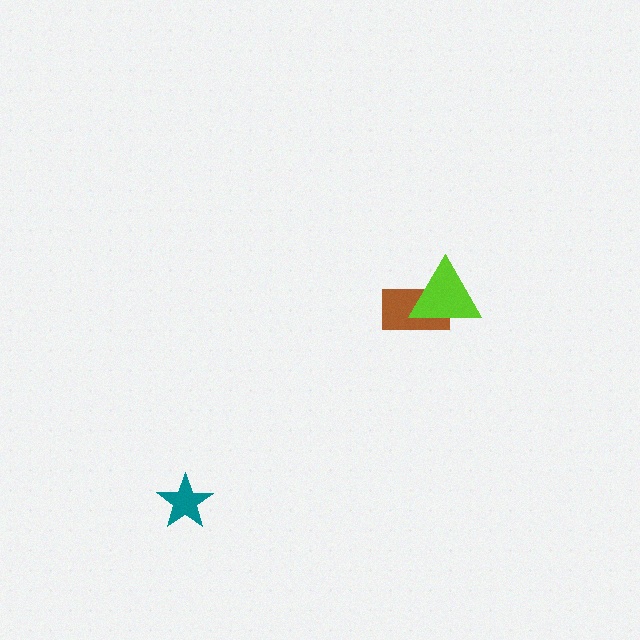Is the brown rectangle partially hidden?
Yes, it is partially covered by another shape.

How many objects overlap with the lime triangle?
1 object overlaps with the lime triangle.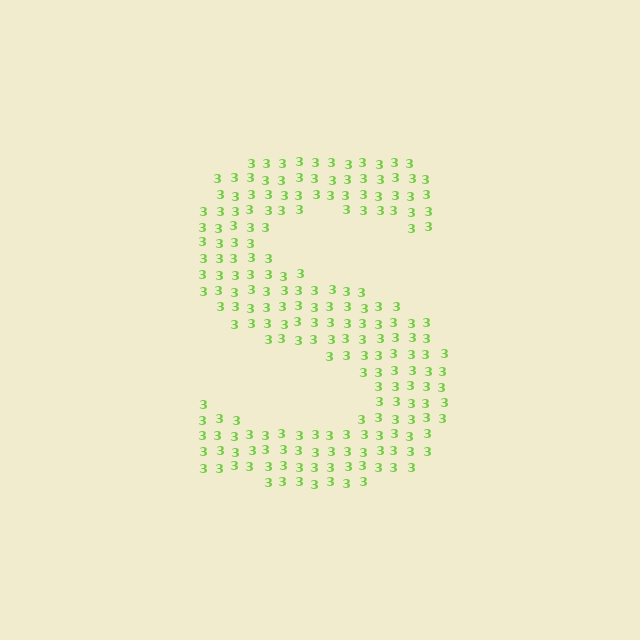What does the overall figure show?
The overall figure shows the letter S.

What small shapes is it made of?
It is made of small digit 3's.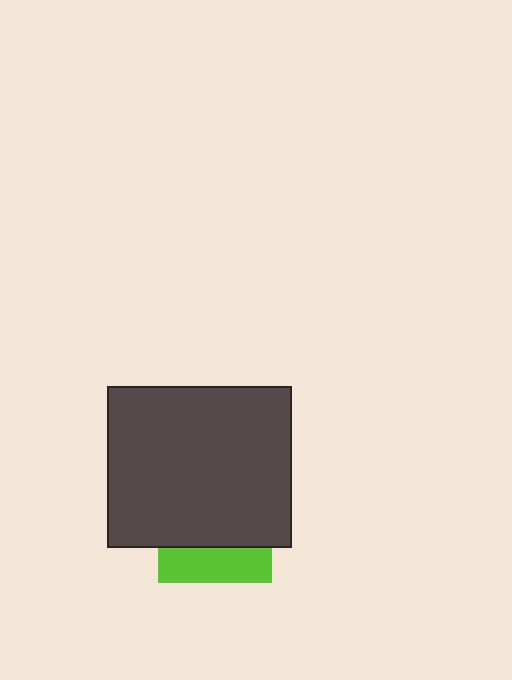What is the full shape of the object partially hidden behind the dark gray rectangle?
The partially hidden object is a lime square.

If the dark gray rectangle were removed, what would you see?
You would see the complete lime square.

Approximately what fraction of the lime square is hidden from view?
Roughly 68% of the lime square is hidden behind the dark gray rectangle.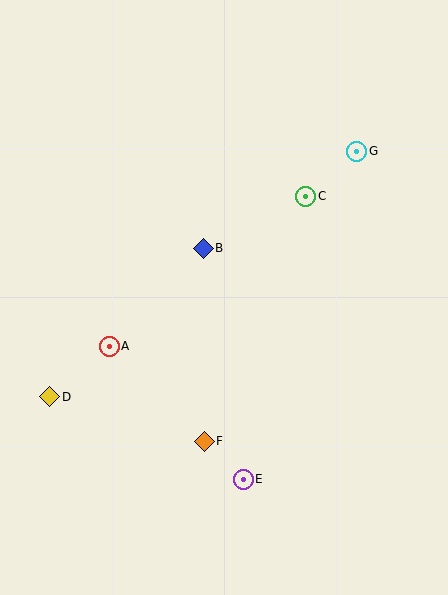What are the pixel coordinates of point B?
Point B is at (203, 248).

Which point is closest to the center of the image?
Point B at (203, 248) is closest to the center.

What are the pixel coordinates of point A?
Point A is at (109, 346).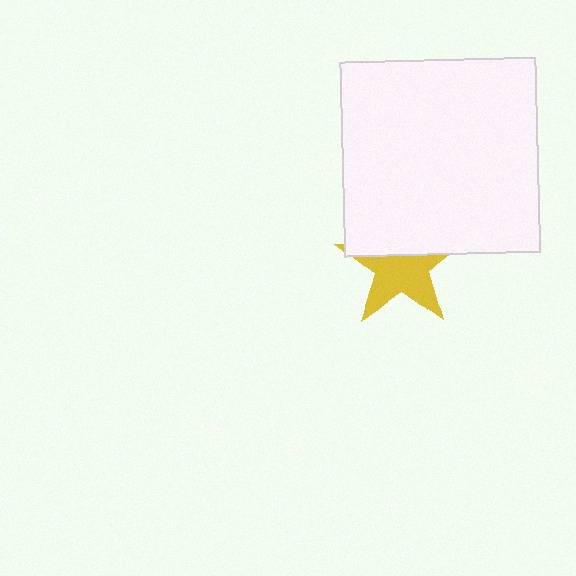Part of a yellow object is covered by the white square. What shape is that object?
It is a star.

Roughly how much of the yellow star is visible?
About half of it is visible (roughly 58%).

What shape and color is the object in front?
The object in front is a white square.